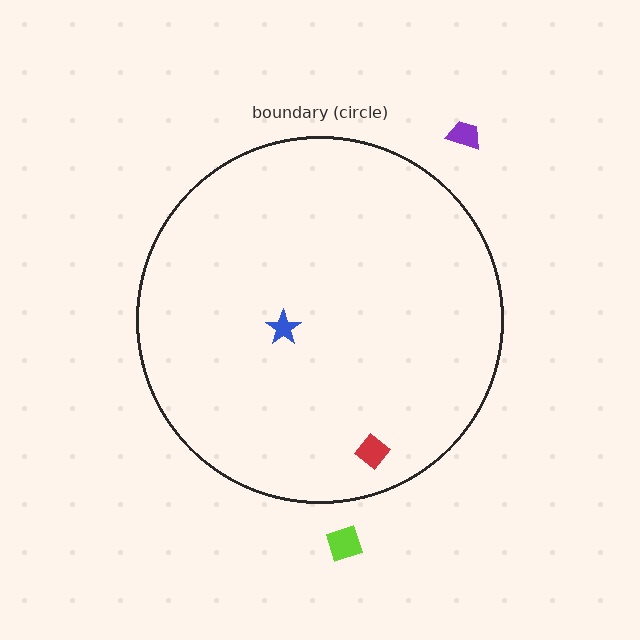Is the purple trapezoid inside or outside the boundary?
Outside.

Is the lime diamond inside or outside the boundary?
Outside.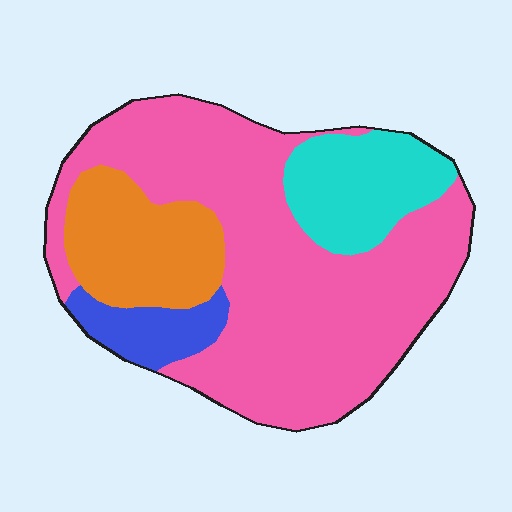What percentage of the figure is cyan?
Cyan covers around 15% of the figure.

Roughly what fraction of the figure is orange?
Orange takes up about one sixth (1/6) of the figure.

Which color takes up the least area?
Blue, at roughly 5%.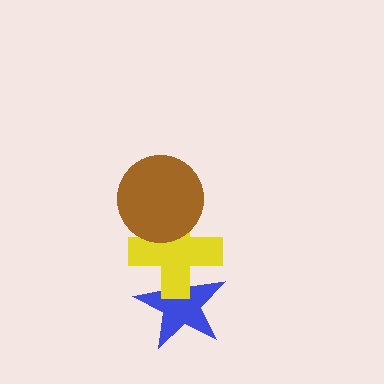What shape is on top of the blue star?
The yellow cross is on top of the blue star.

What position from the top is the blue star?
The blue star is 3rd from the top.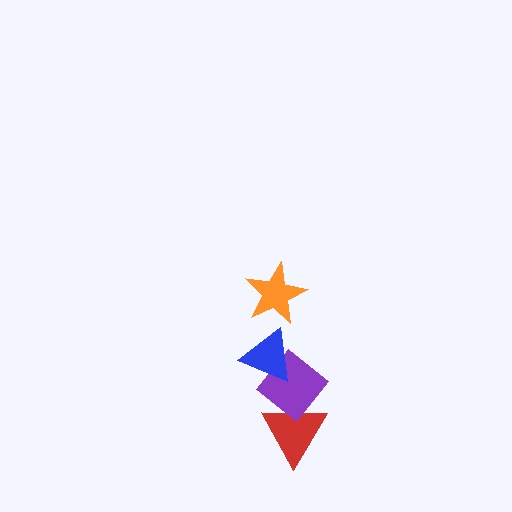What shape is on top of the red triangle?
The purple diamond is on top of the red triangle.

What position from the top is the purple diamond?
The purple diamond is 3rd from the top.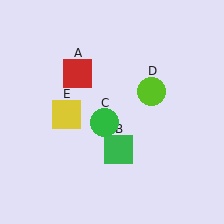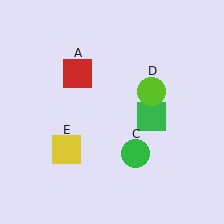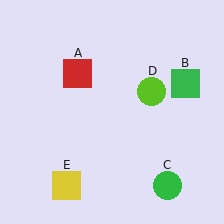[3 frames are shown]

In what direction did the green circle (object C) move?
The green circle (object C) moved down and to the right.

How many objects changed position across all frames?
3 objects changed position: green square (object B), green circle (object C), yellow square (object E).